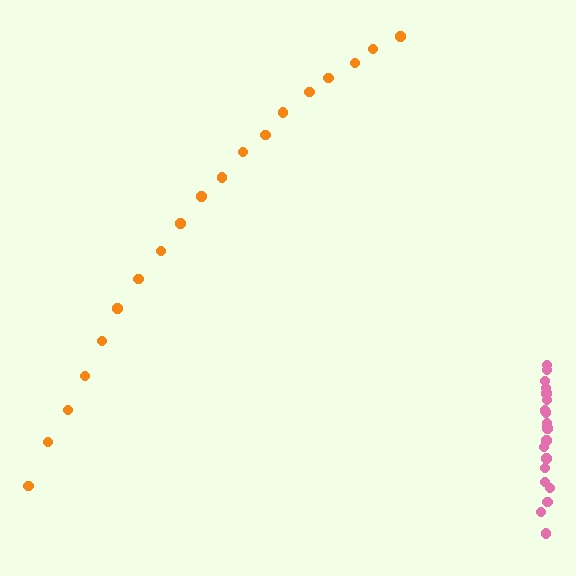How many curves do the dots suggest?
There are 2 distinct paths.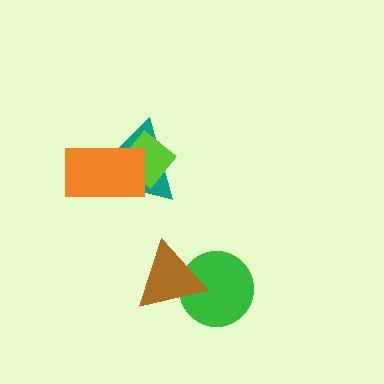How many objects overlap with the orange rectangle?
2 objects overlap with the orange rectangle.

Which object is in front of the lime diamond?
The orange rectangle is in front of the lime diamond.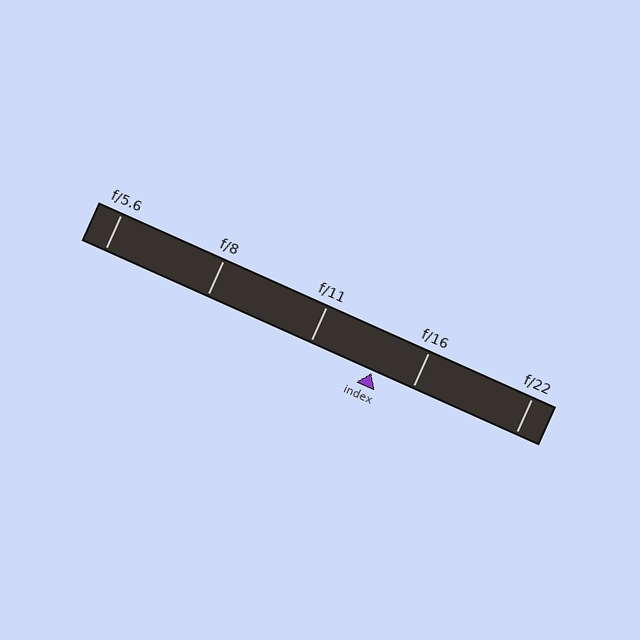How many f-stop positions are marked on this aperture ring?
There are 5 f-stop positions marked.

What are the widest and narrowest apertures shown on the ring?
The widest aperture shown is f/5.6 and the narrowest is f/22.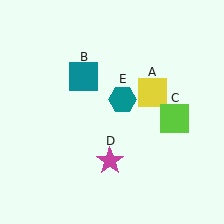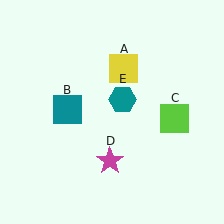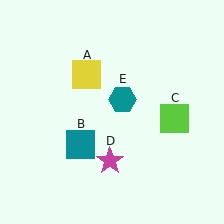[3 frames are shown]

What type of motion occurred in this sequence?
The yellow square (object A), teal square (object B) rotated counterclockwise around the center of the scene.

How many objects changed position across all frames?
2 objects changed position: yellow square (object A), teal square (object B).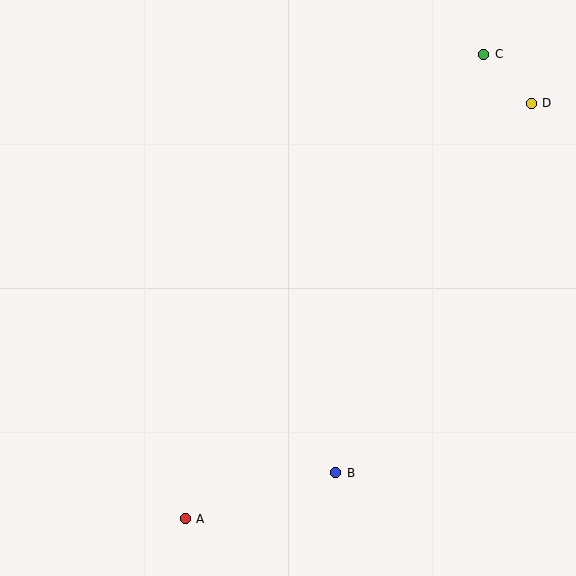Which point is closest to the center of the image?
Point B at (336, 473) is closest to the center.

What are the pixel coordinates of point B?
Point B is at (336, 473).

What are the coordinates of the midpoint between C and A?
The midpoint between C and A is at (334, 286).